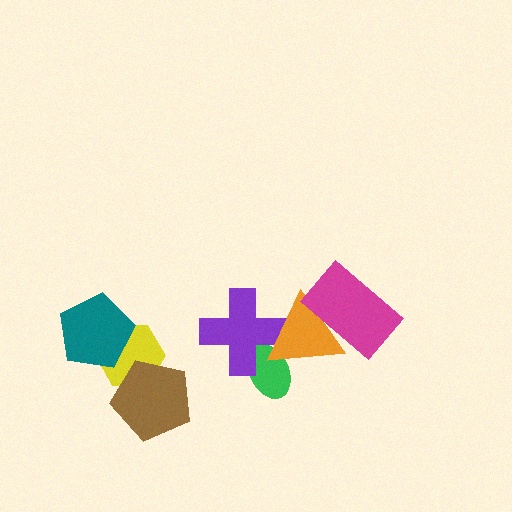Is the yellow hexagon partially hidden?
Yes, it is partially covered by another shape.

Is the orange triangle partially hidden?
Yes, it is partially covered by another shape.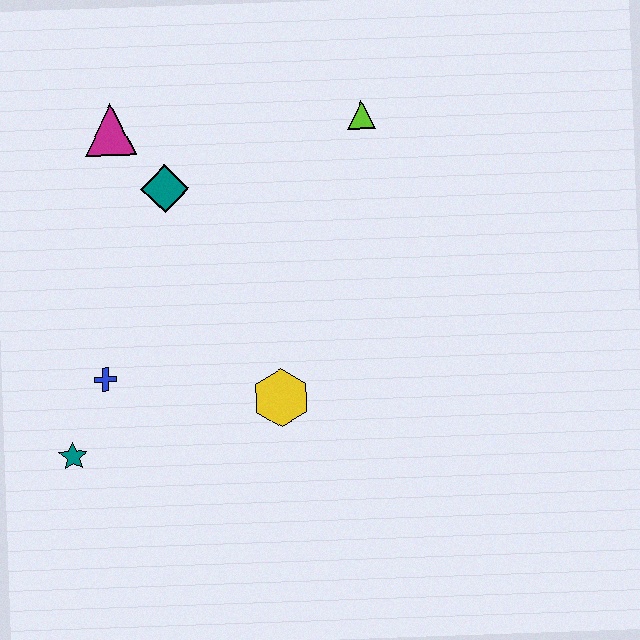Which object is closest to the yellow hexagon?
The blue cross is closest to the yellow hexagon.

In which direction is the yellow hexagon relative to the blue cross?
The yellow hexagon is to the right of the blue cross.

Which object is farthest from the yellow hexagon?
The magenta triangle is farthest from the yellow hexagon.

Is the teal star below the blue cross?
Yes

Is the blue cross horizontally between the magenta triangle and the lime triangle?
No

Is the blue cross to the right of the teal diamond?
No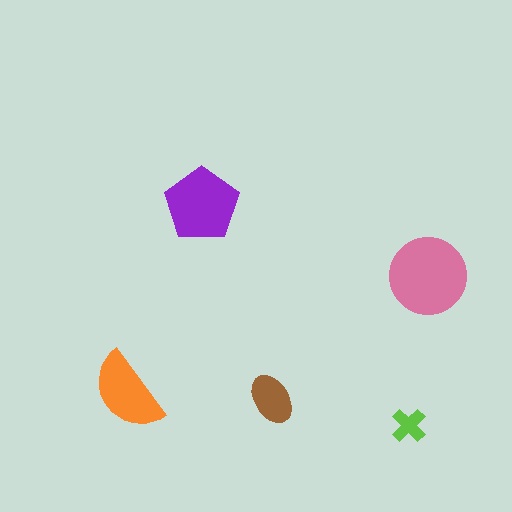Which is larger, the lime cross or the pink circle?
The pink circle.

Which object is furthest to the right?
The pink circle is rightmost.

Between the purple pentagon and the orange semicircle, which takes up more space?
The purple pentagon.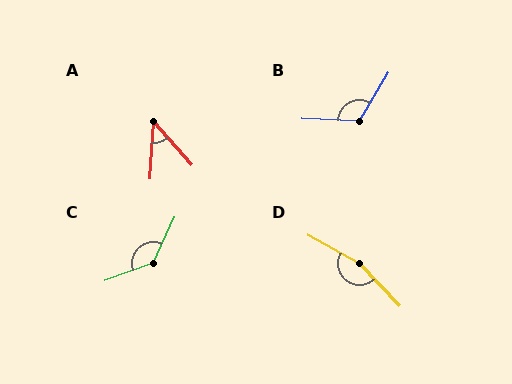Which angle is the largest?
D, at approximately 162 degrees.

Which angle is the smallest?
A, at approximately 45 degrees.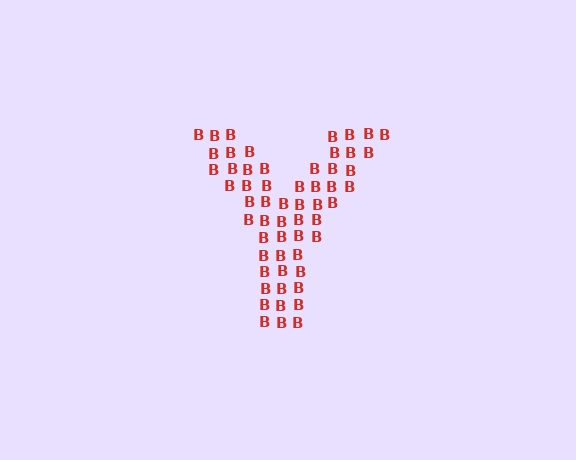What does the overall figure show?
The overall figure shows the letter Y.